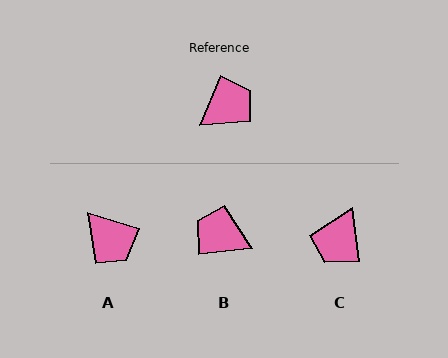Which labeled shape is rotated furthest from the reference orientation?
C, about 150 degrees away.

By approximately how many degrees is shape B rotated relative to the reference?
Approximately 119 degrees counter-clockwise.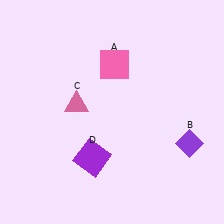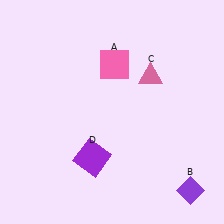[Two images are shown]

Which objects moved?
The objects that moved are: the purple diamond (B), the pink triangle (C).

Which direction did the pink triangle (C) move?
The pink triangle (C) moved right.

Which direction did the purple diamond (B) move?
The purple diamond (B) moved down.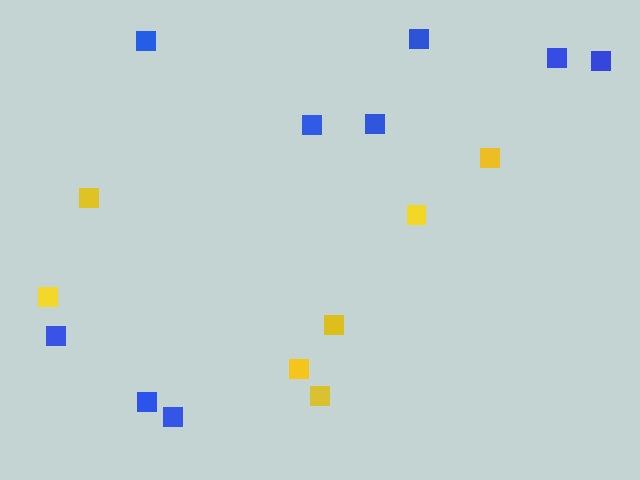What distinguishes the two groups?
There are 2 groups: one group of yellow squares (7) and one group of blue squares (9).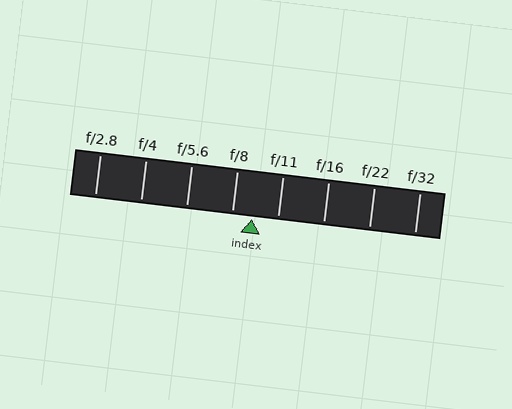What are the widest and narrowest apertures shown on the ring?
The widest aperture shown is f/2.8 and the narrowest is f/32.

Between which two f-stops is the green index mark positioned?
The index mark is between f/8 and f/11.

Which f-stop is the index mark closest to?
The index mark is closest to f/8.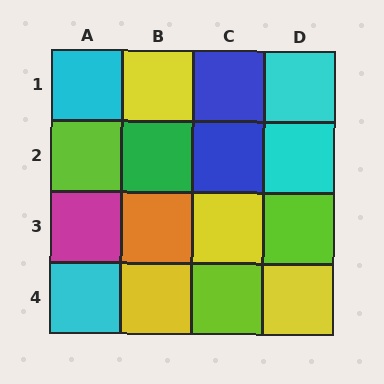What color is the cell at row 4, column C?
Lime.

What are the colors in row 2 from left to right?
Lime, green, blue, cyan.